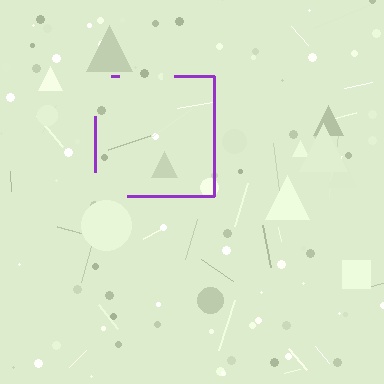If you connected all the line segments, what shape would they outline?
They would outline a square.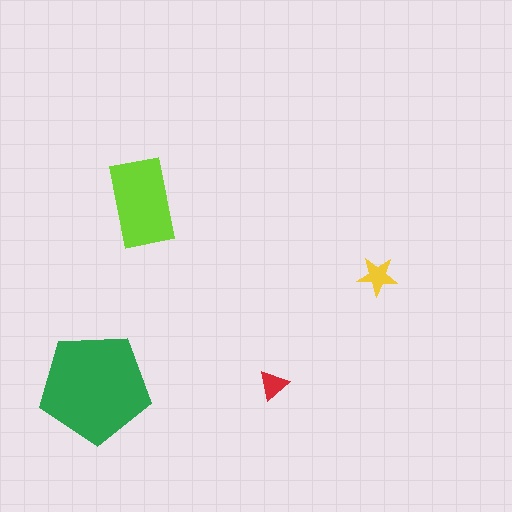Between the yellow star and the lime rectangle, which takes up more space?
The lime rectangle.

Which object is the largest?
The green pentagon.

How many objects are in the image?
There are 4 objects in the image.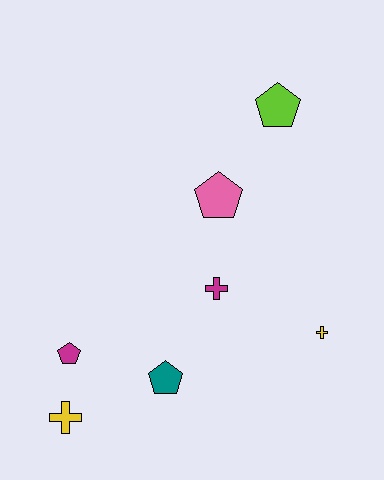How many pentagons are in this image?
There are 4 pentagons.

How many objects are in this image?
There are 7 objects.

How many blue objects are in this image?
There are no blue objects.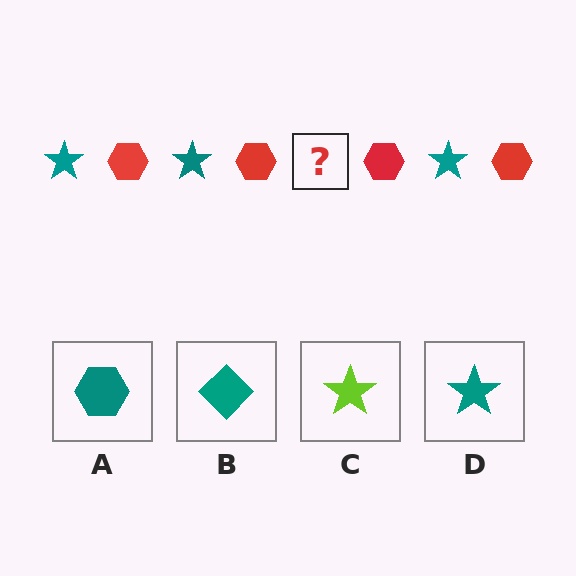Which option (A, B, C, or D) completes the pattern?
D.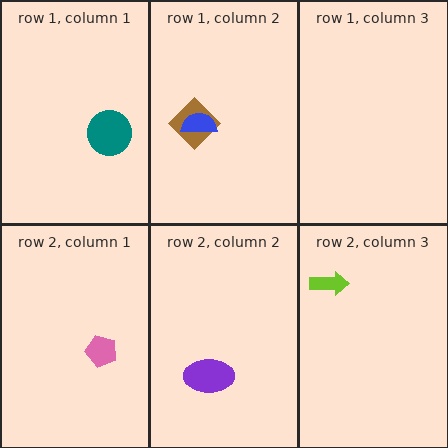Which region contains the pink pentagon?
The row 2, column 1 region.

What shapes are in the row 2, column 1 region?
The pink pentagon.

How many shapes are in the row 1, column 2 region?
2.